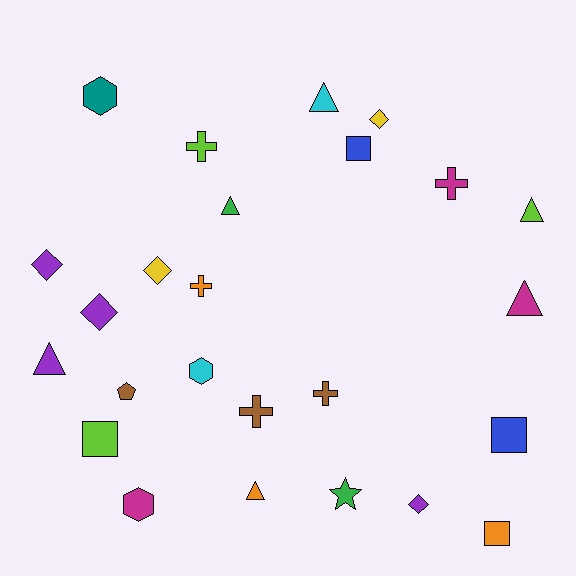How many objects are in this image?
There are 25 objects.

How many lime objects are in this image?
There are 3 lime objects.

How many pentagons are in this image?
There is 1 pentagon.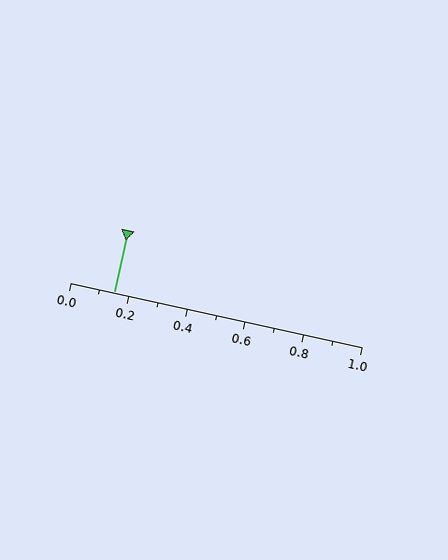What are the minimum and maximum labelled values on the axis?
The axis runs from 0.0 to 1.0.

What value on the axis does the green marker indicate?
The marker indicates approximately 0.15.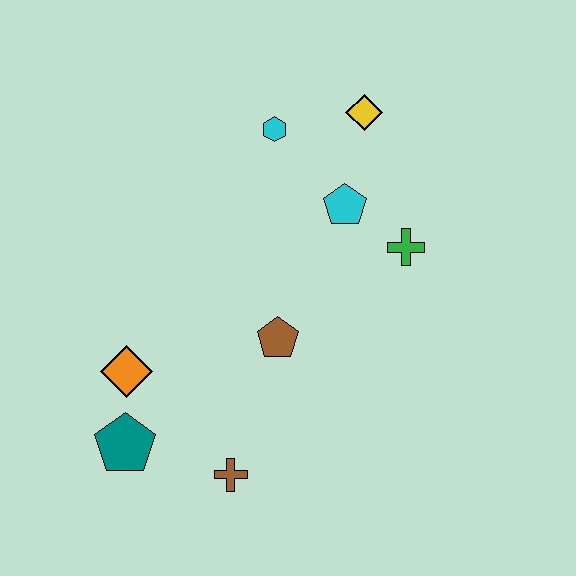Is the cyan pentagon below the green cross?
No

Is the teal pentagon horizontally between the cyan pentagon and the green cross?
No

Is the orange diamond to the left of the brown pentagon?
Yes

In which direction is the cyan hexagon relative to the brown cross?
The cyan hexagon is above the brown cross.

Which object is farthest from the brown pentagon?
The yellow diamond is farthest from the brown pentagon.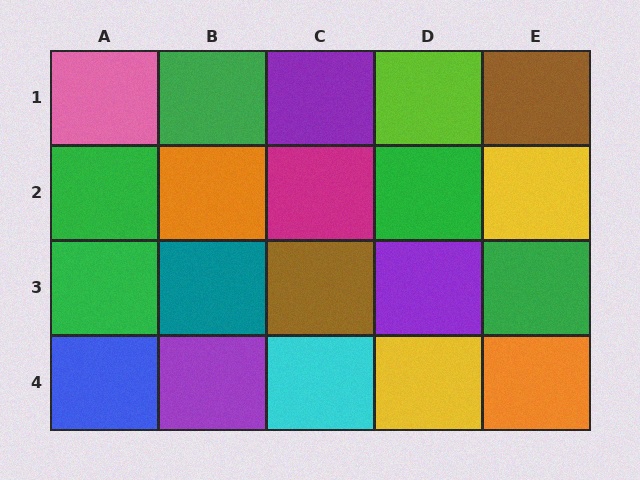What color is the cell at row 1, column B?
Green.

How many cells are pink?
1 cell is pink.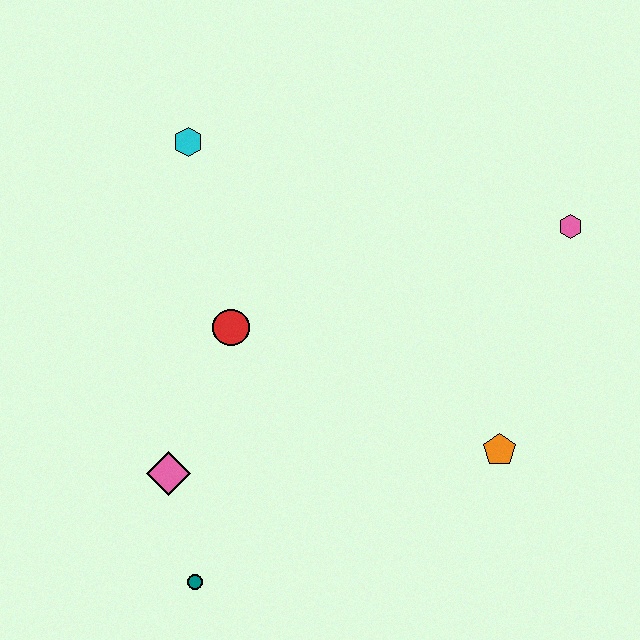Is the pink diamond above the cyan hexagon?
No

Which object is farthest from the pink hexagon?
The teal circle is farthest from the pink hexagon.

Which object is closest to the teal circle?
The pink diamond is closest to the teal circle.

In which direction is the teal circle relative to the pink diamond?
The teal circle is below the pink diamond.